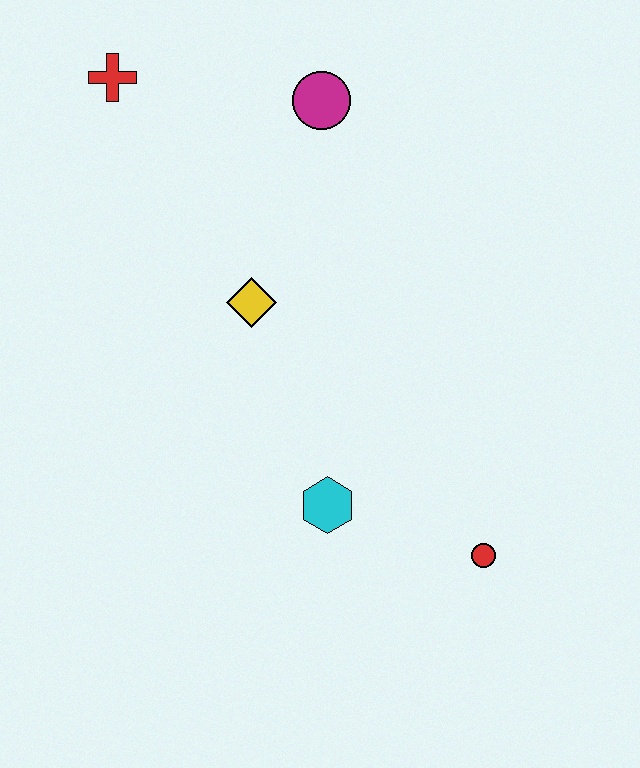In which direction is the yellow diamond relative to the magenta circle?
The yellow diamond is below the magenta circle.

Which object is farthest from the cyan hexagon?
The red cross is farthest from the cyan hexagon.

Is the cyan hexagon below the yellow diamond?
Yes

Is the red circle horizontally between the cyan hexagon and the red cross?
No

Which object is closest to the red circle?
The cyan hexagon is closest to the red circle.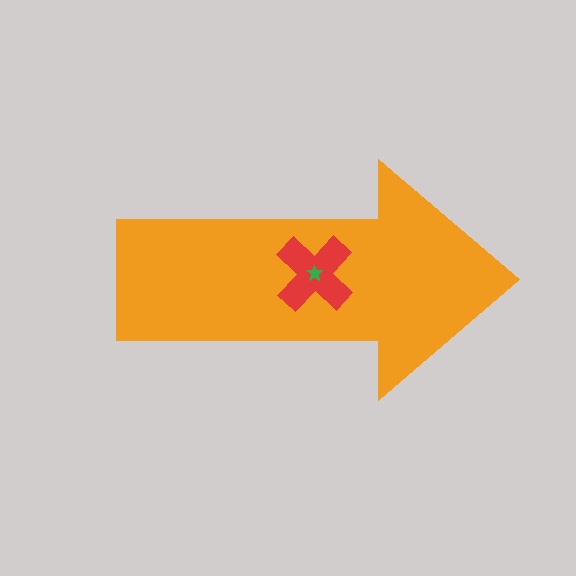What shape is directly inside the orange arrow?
The red cross.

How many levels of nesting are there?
3.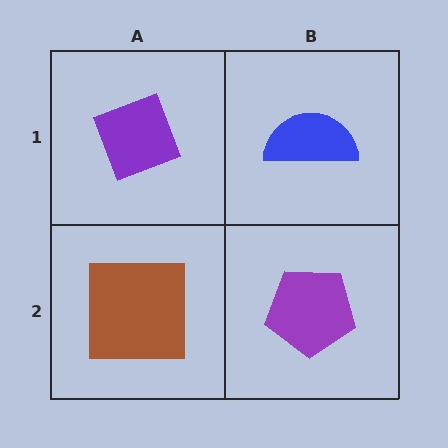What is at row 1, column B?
A blue semicircle.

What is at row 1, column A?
A purple diamond.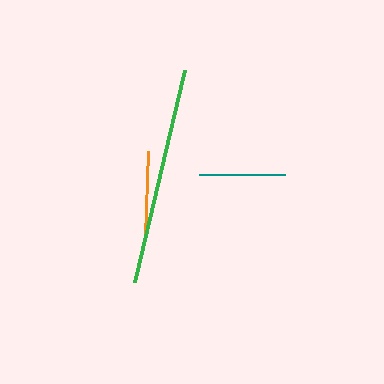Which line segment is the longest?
The green line is the longest at approximately 218 pixels.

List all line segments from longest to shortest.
From longest to shortest: green, orange, teal.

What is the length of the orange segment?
The orange segment is approximately 87 pixels long.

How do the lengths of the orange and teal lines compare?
The orange and teal lines are approximately the same length.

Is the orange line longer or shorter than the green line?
The green line is longer than the orange line.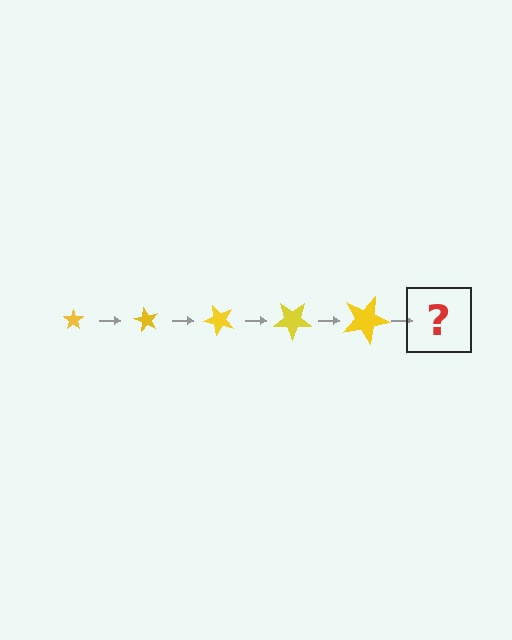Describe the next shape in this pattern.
It should be a star, larger than the previous one and rotated 300 degrees from the start.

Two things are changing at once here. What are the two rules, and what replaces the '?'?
The two rules are that the star grows larger each step and it rotates 60 degrees each step. The '?' should be a star, larger than the previous one and rotated 300 degrees from the start.